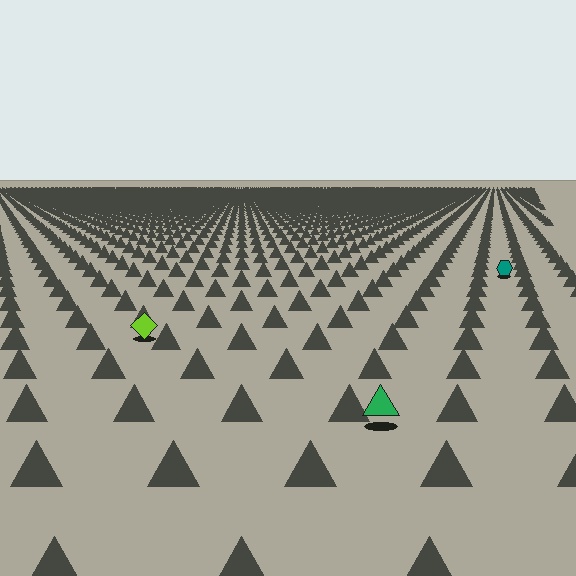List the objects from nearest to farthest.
From nearest to farthest: the green triangle, the lime diamond, the teal hexagon.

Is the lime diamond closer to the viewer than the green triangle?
No. The green triangle is closer — you can tell from the texture gradient: the ground texture is coarser near it.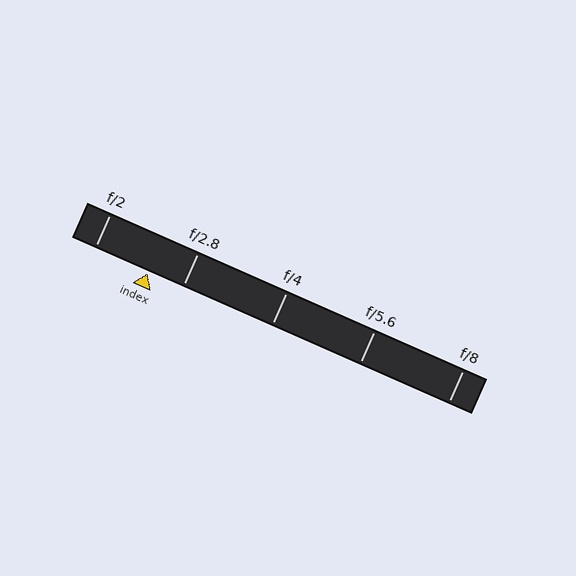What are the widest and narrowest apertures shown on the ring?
The widest aperture shown is f/2 and the narrowest is f/8.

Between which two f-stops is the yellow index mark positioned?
The index mark is between f/2 and f/2.8.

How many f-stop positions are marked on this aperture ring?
There are 5 f-stop positions marked.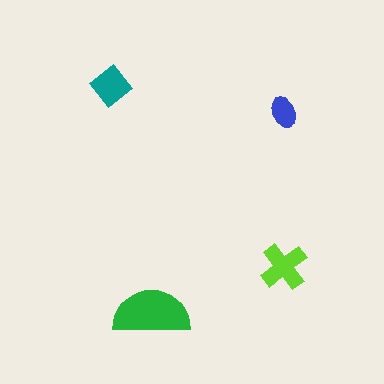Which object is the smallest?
The blue ellipse.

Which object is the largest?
The green semicircle.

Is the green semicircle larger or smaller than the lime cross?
Larger.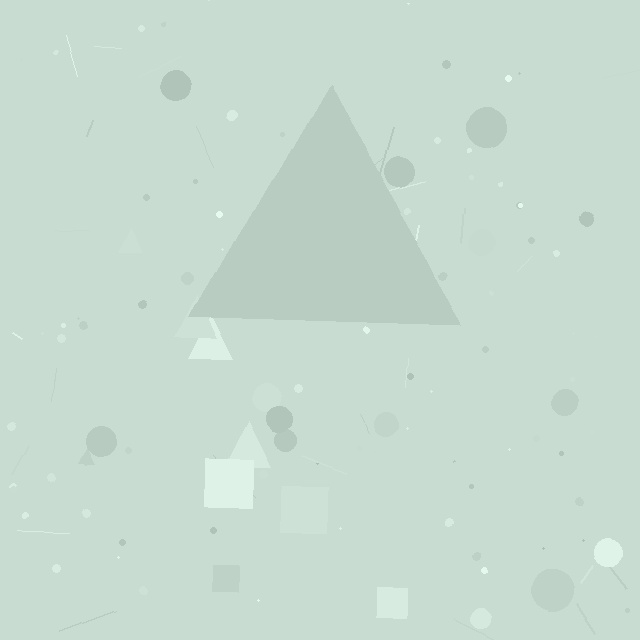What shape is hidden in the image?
A triangle is hidden in the image.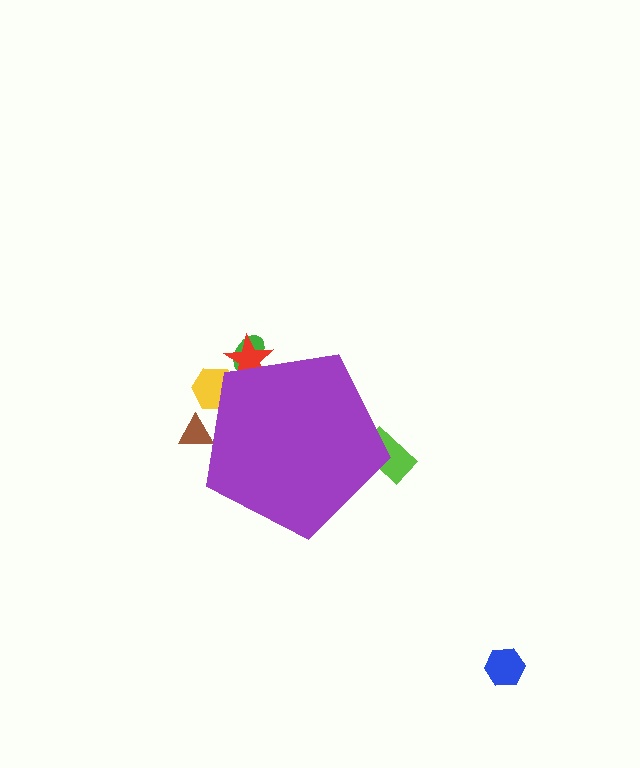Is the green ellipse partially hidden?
Yes, the green ellipse is partially hidden behind the purple pentagon.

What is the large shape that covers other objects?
A purple pentagon.